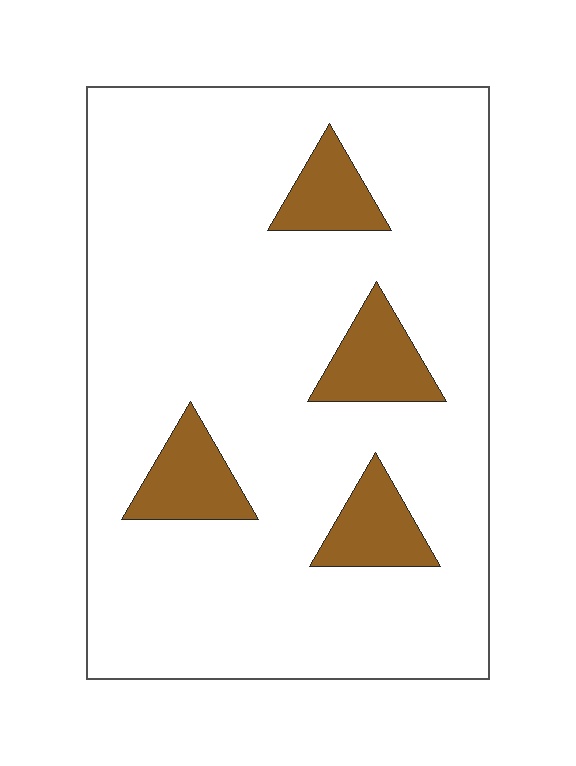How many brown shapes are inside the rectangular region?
4.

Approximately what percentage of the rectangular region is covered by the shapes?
Approximately 15%.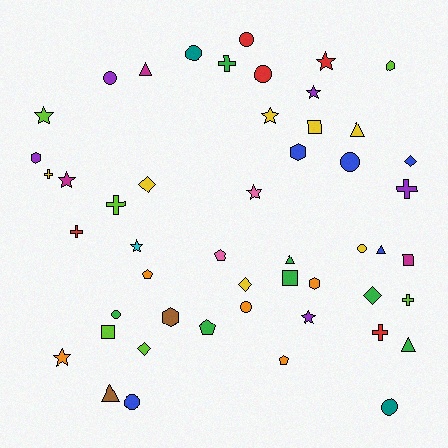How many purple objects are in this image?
There are 5 purple objects.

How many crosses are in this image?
There are 7 crosses.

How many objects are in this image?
There are 50 objects.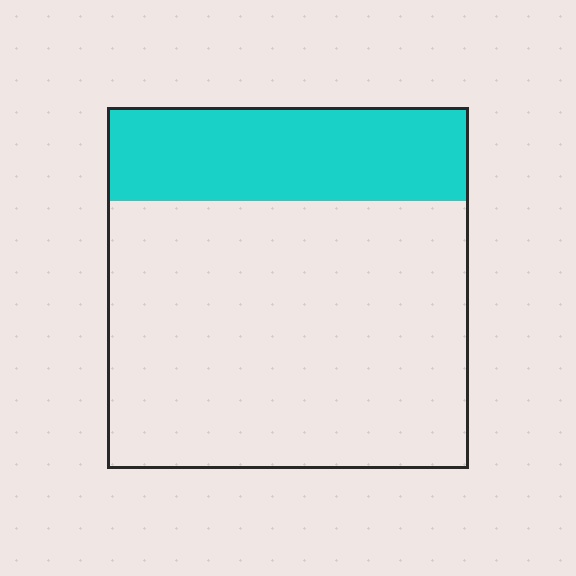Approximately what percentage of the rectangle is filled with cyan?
Approximately 25%.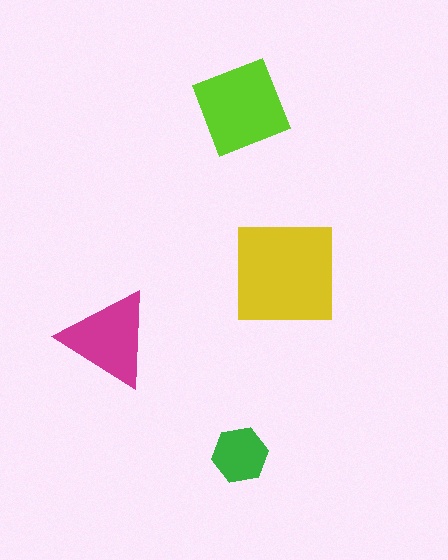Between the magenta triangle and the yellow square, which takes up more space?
The yellow square.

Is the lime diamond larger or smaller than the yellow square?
Smaller.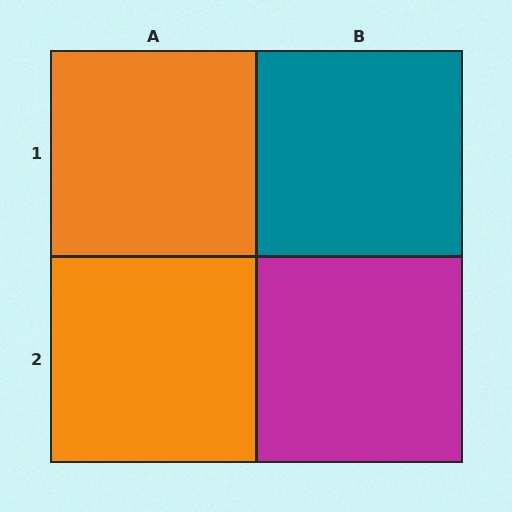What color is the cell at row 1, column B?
Teal.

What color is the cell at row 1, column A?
Orange.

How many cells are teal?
1 cell is teal.